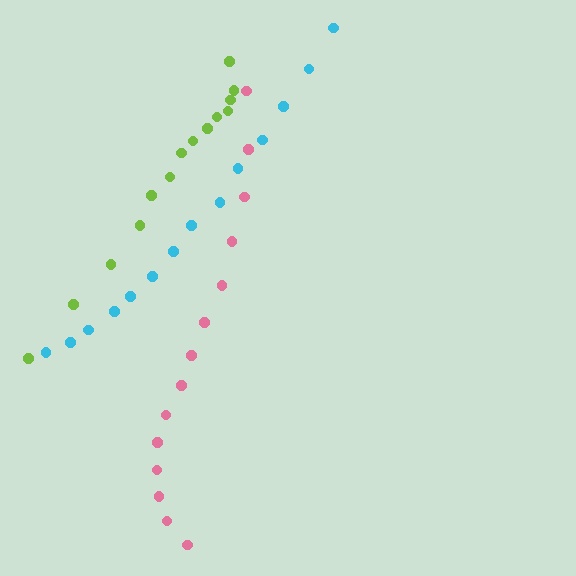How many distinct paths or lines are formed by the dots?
There are 3 distinct paths.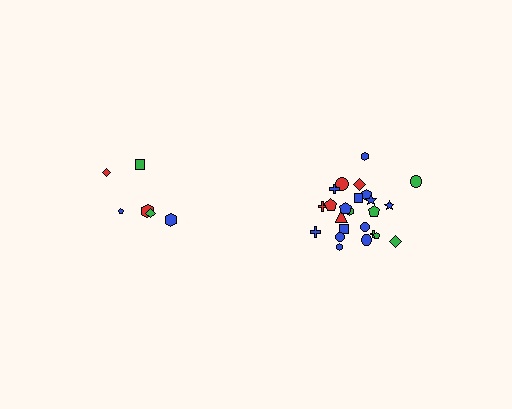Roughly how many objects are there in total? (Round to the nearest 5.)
Roughly 30 objects in total.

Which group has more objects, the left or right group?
The right group.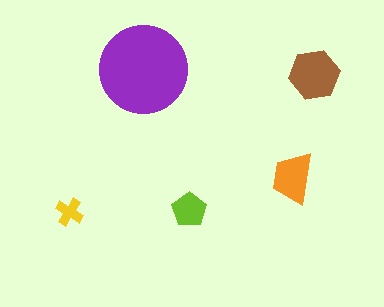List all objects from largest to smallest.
The purple circle, the brown hexagon, the orange trapezoid, the lime pentagon, the yellow cross.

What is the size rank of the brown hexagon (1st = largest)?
2nd.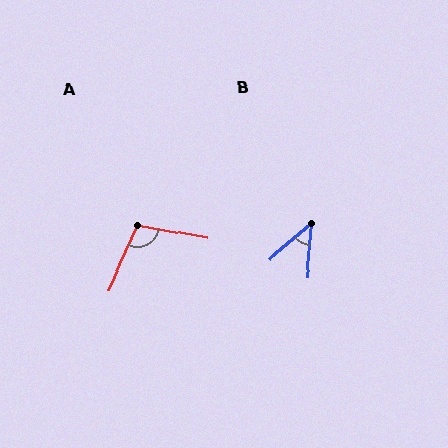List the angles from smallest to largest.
B (45°), A (104°).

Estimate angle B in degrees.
Approximately 45 degrees.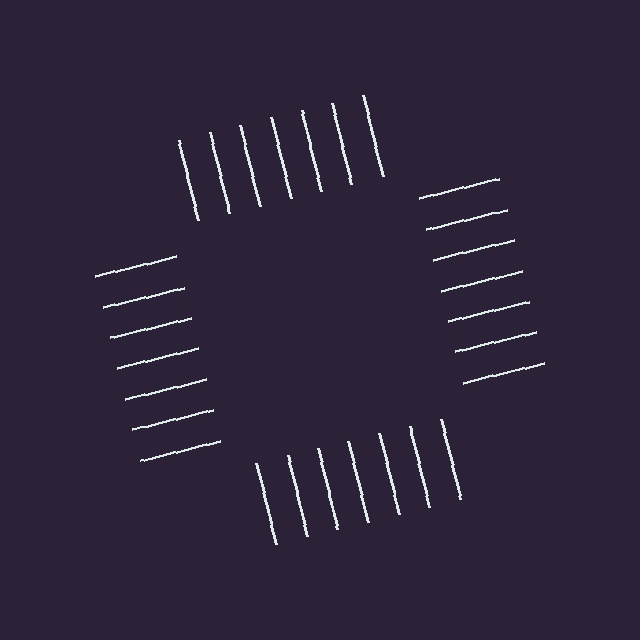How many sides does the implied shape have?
4 sides — the line-ends trace a square.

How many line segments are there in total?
28 — 7 along each of the 4 edges.